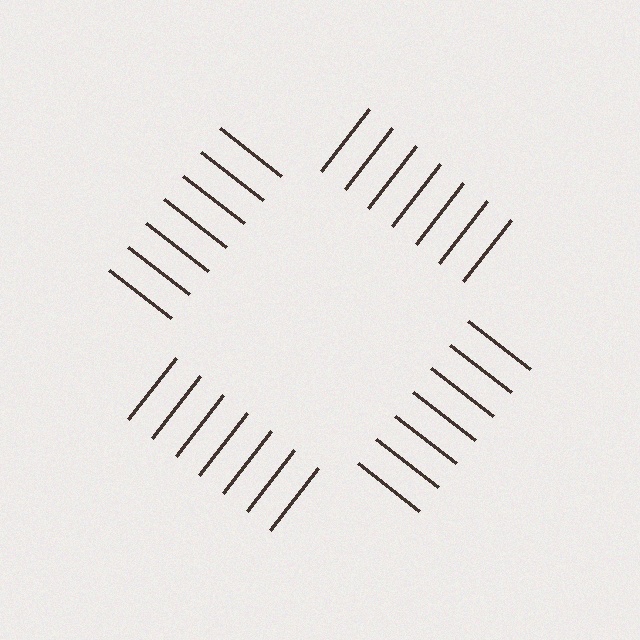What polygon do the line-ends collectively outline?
An illusory square — the line segments terminate on its edges but no continuous stroke is drawn.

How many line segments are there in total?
28 — 7 along each of the 4 edges.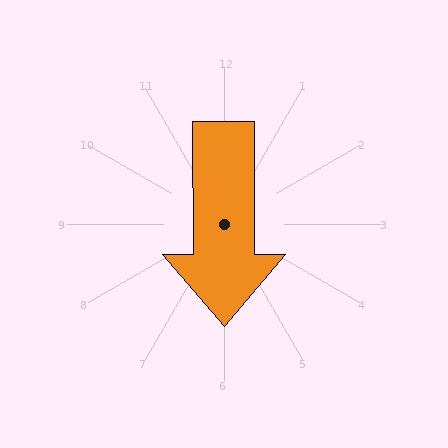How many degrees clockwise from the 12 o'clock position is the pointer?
Approximately 180 degrees.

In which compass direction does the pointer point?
South.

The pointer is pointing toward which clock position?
Roughly 6 o'clock.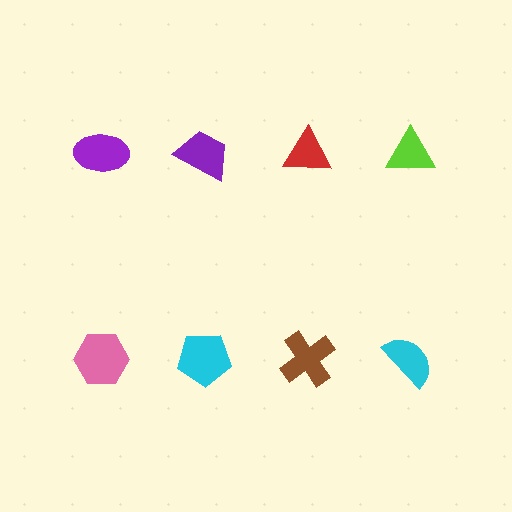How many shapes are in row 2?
4 shapes.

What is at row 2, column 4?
A cyan semicircle.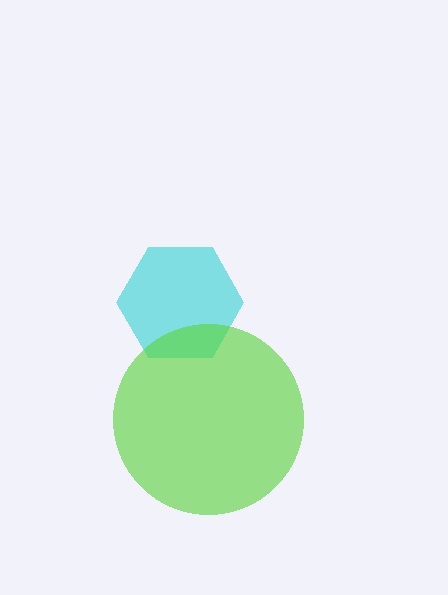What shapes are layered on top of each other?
The layered shapes are: a cyan hexagon, a lime circle.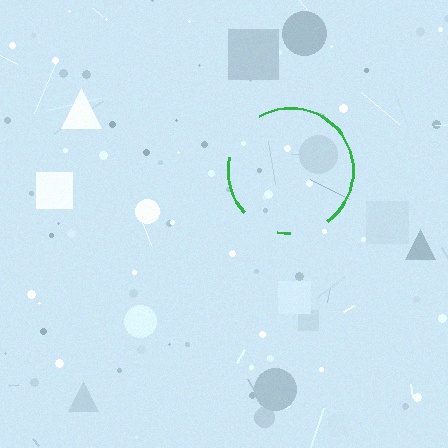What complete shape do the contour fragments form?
The contour fragments form a circle.